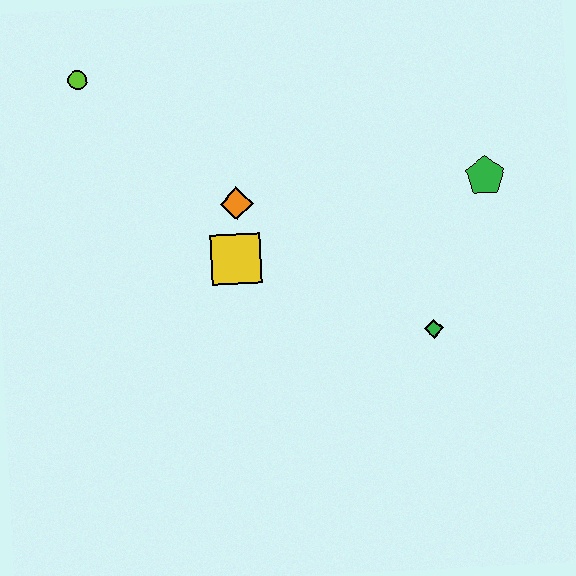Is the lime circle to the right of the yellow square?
No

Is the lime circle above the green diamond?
Yes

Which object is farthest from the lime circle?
The green diamond is farthest from the lime circle.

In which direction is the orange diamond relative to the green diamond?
The orange diamond is to the left of the green diamond.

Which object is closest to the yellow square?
The orange diamond is closest to the yellow square.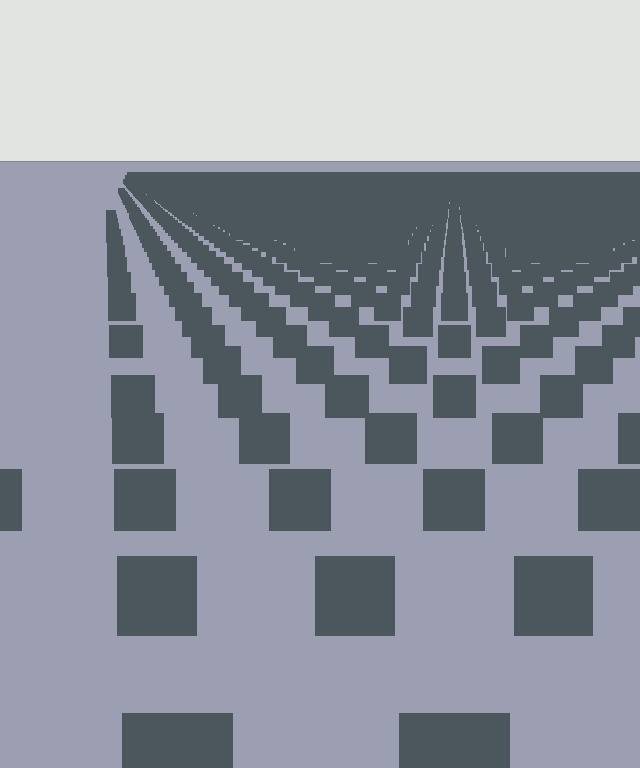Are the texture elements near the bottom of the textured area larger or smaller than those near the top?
Larger. Near the bottom, elements are closer to the viewer and appear at a bigger on-screen size.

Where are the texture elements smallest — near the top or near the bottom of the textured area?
Near the top.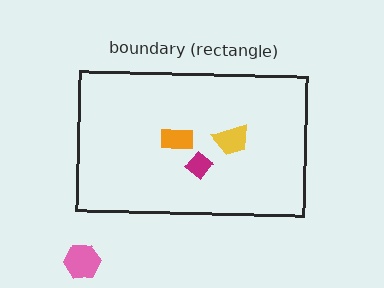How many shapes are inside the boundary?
3 inside, 1 outside.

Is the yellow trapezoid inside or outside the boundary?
Inside.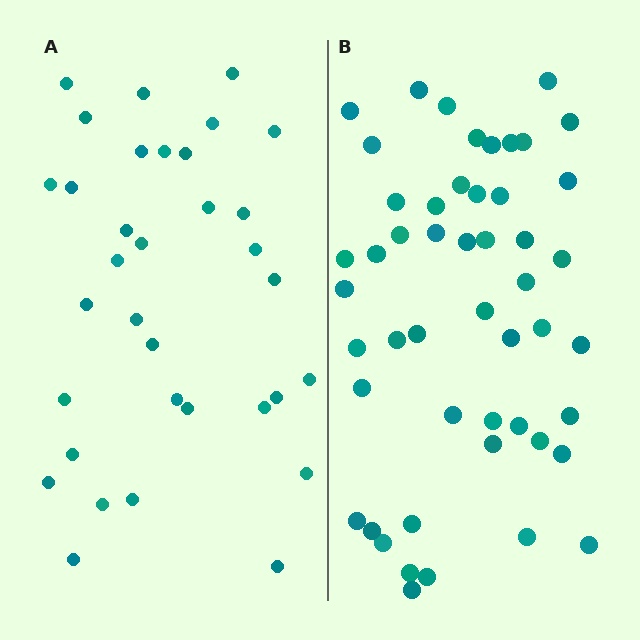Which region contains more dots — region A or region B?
Region B (the right region) has more dots.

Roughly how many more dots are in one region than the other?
Region B has approximately 15 more dots than region A.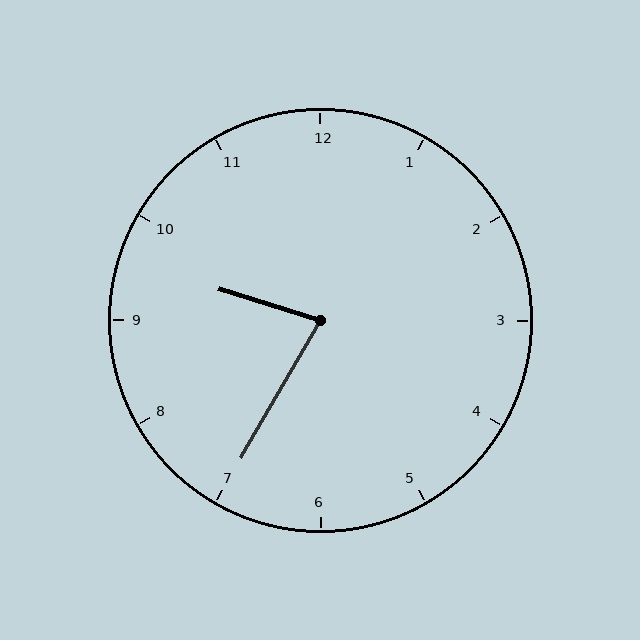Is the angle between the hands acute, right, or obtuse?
It is acute.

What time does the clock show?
9:35.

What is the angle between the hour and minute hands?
Approximately 78 degrees.